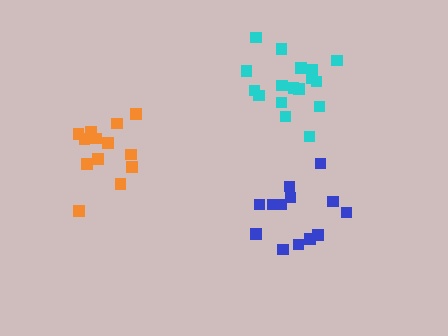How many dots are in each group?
Group 1: 13 dots, Group 2: 13 dots, Group 3: 17 dots (43 total).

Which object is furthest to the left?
The orange cluster is leftmost.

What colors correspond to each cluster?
The clusters are colored: blue, orange, cyan.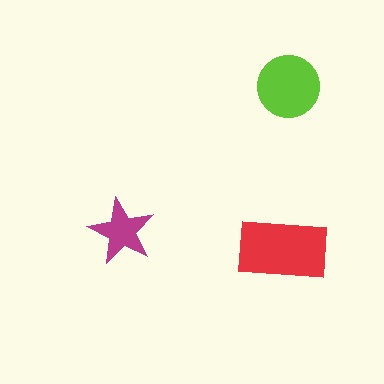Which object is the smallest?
The magenta star.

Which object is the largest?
The red rectangle.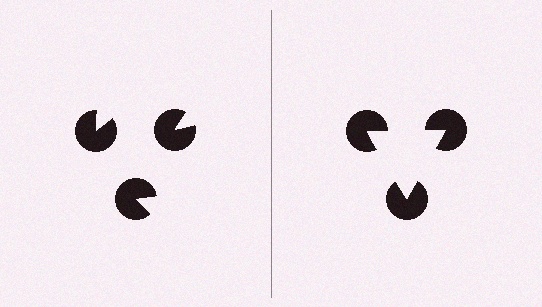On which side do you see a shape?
An illusory triangle appears on the right side. On the left side the wedge cuts are rotated, so no coherent shape forms.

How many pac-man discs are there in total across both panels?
6 — 3 on each side.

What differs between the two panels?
The pac-man discs are positioned identically on both sides; only the wedge orientations differ. On the right they align to a triangle; on the left they are misaligned.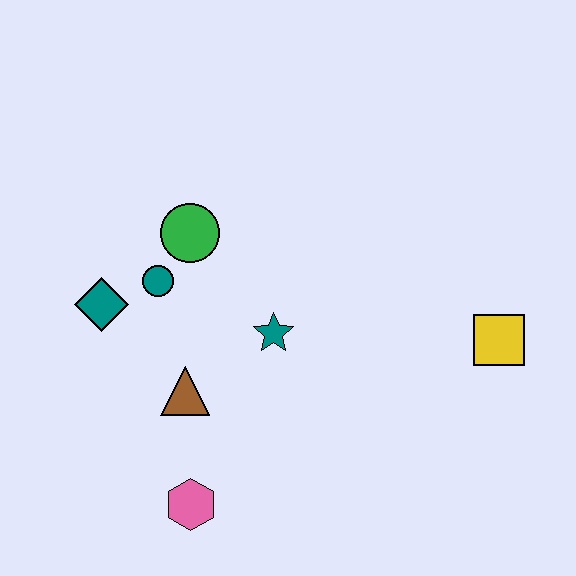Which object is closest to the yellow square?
The teal star is closest to the yellow square.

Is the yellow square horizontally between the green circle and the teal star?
No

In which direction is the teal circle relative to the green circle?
The teal circle is below the green circle.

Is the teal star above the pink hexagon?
Yes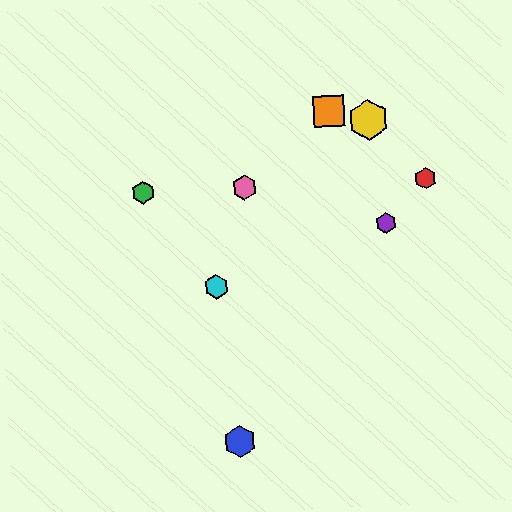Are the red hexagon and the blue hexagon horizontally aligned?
No, the red hexagon is at y≈178 and the blue hexagon is at y≈442.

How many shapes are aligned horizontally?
3 shapes (the red hexagon, the green hexagon, the pink hexagon) are aligned horizontally.